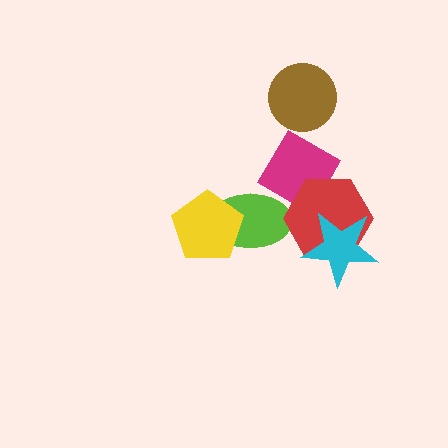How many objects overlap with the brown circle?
0 objects overlap with the brown circle.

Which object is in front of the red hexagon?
The cyan star is in front of the red hexagon.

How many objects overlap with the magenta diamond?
2 objects overlap with the magenta diamond.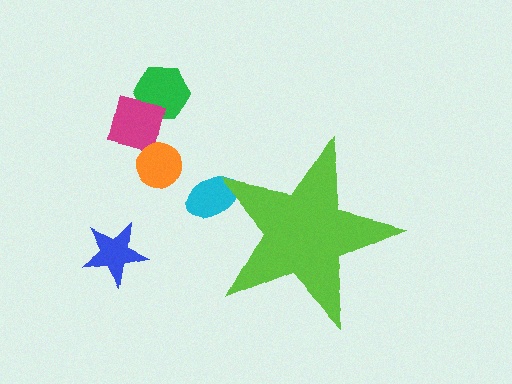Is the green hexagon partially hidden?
No, the green hexagon is fully visible.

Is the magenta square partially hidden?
No, the magenta square is fully visible.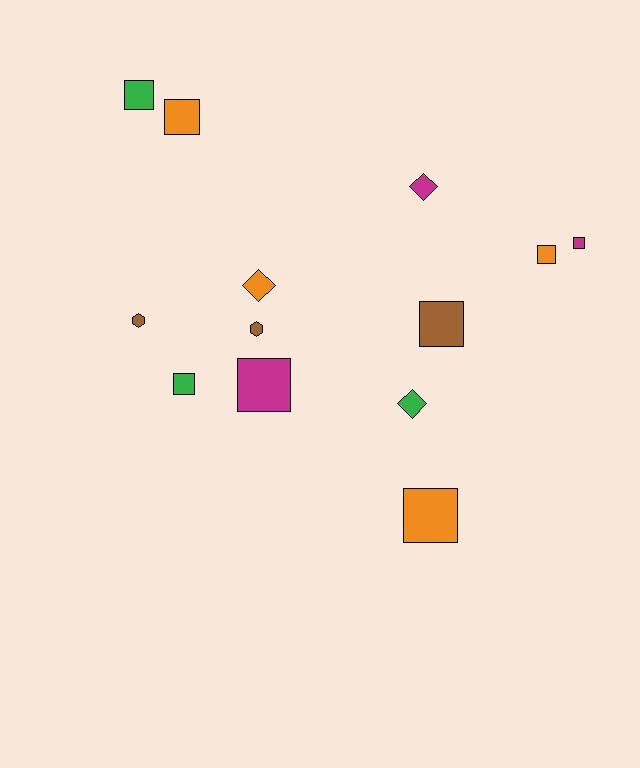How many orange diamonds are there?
There is 1 orange diamond.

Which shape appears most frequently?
Square, with 8 objects.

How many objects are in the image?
There are 13 objects.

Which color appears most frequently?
Orange, with 4 objects.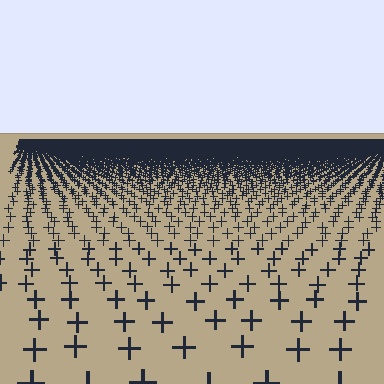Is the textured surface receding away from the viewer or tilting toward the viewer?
The surface is receding away from the viewer. Texture elements get smaller and denser toward the top.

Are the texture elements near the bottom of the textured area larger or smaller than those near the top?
Larger. Near the bottom, elements are closer to the viewer and appear at a bigger on-screen size.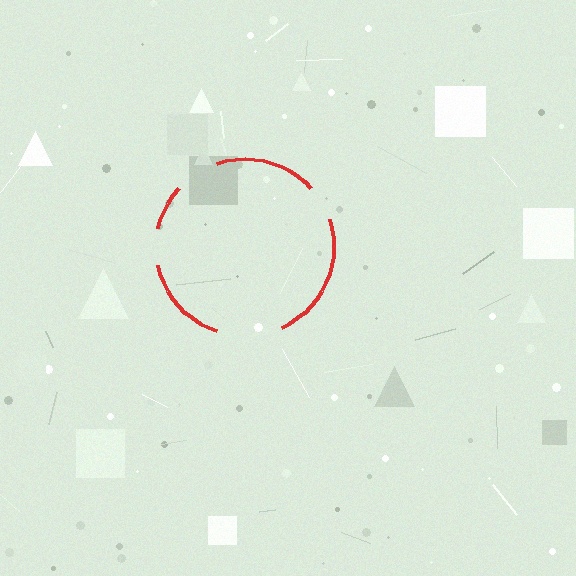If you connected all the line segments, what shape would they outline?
They would outline a circle.